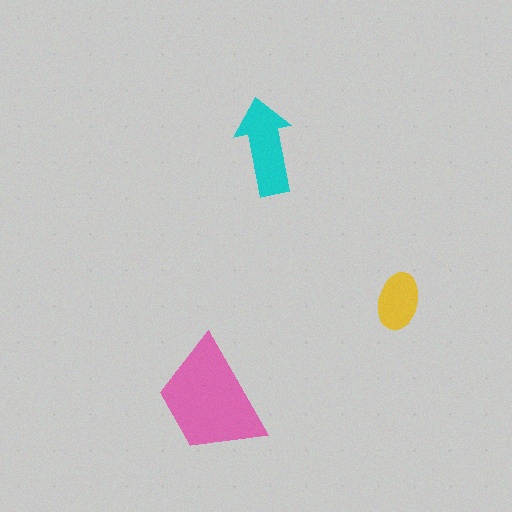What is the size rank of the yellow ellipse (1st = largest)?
3rd.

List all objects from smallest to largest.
The yellow ellipse, the cyan arrow, the pink trapezoid.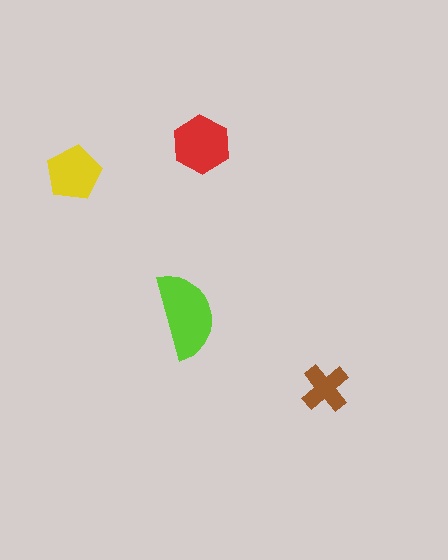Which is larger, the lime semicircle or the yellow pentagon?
The lime semicircle.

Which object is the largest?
The lime semicircle.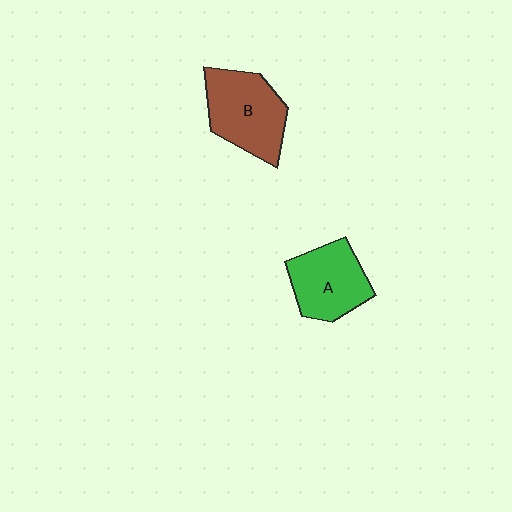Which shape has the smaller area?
Shape A (green).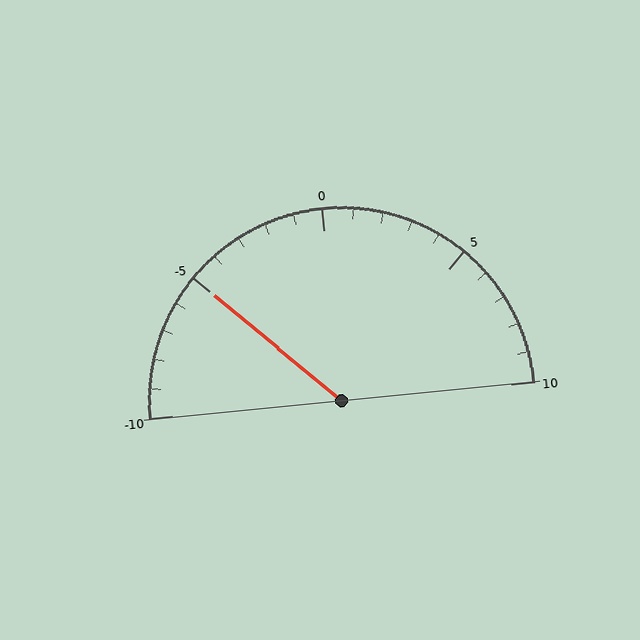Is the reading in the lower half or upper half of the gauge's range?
The reading is in the lower half of the range (-10 to 10).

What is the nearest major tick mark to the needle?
The nearest major tick mark is -5.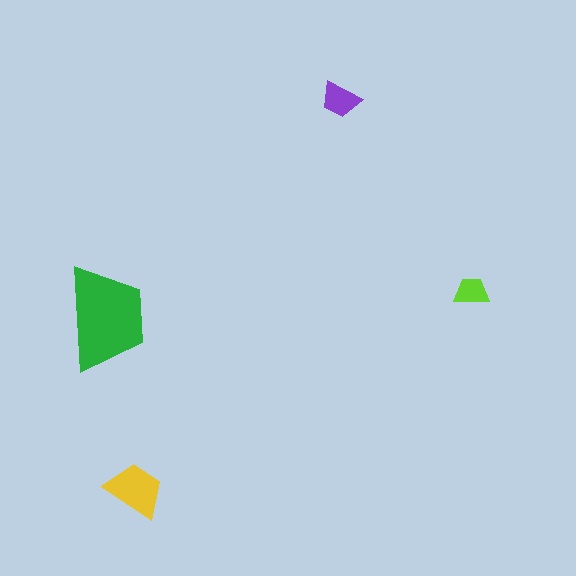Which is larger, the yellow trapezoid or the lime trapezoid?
The yellow one.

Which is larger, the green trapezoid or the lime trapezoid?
The green one.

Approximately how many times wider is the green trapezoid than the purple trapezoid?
About 2.5 times wider.